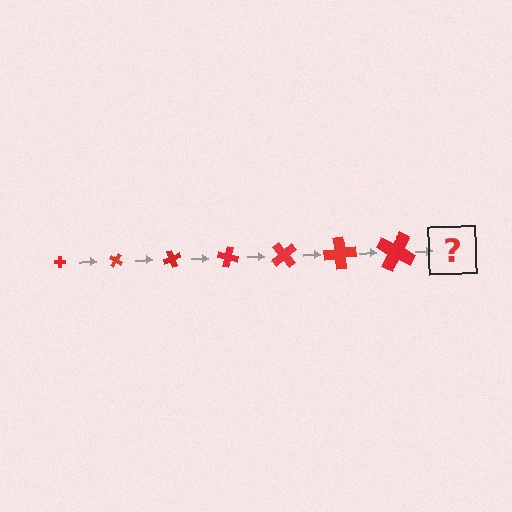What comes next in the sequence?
The next element should be a cross, larger than the previous one and rotated 245 degrees from the start.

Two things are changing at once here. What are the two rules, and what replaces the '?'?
The two rules are that the cross grows larger each step and it rotates 35 degrees each step. The '?' should be a cross, larger than the previous one and rotated 245 degrees from the start.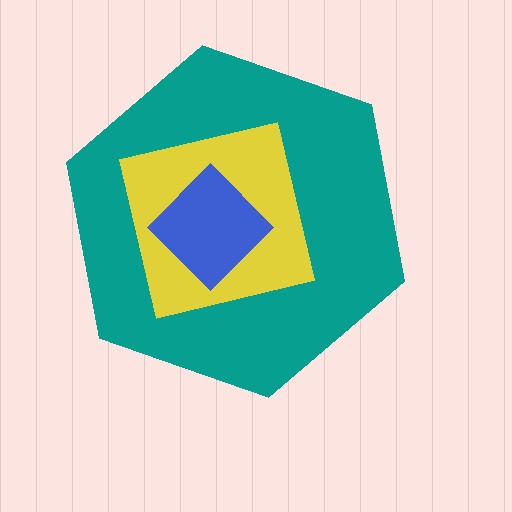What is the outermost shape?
The teal hexagon.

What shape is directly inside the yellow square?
The blue diamond.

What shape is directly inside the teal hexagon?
The yellow square.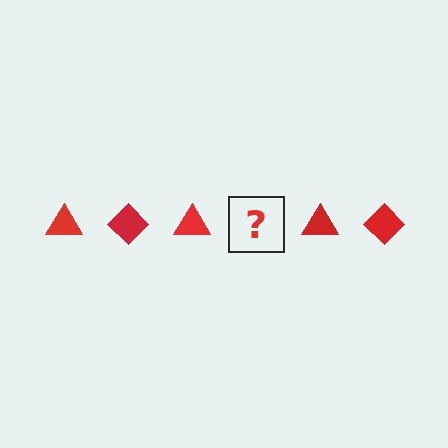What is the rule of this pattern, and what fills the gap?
The rule is that the pattern cycles through triangle, diamond shapes in red. The gap should be filled with a red diamond.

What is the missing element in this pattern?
The missing element is a red diamond.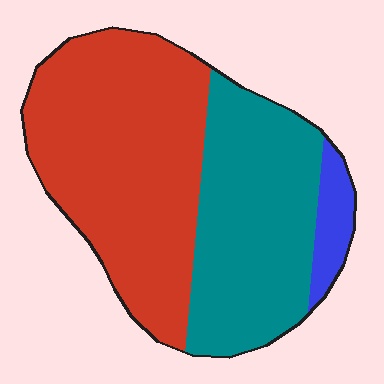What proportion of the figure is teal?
Teal takes up about two fifths (2/5) of the figure.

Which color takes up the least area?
Blue, at roughly 5%.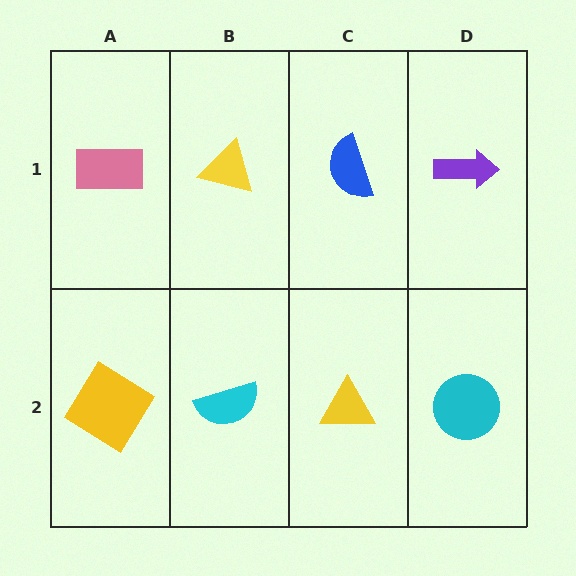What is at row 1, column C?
A blue semicircle.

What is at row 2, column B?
A cyan semicircle.